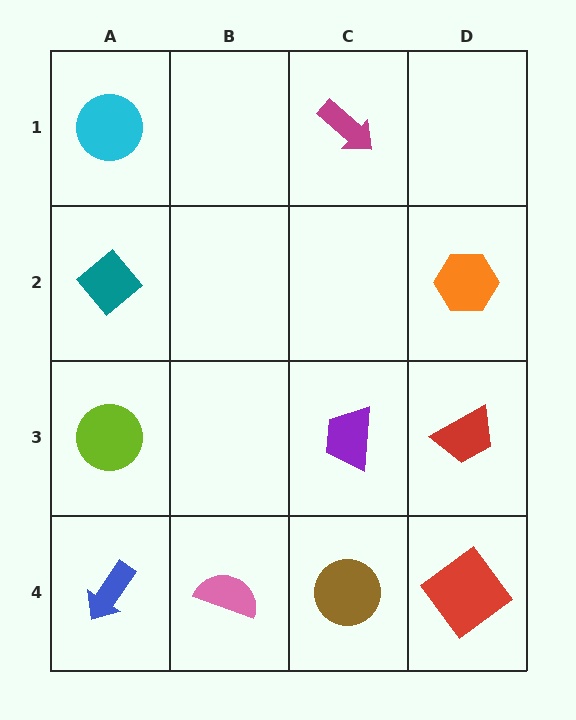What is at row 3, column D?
A red trapezoid.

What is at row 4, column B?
A pink semicircle.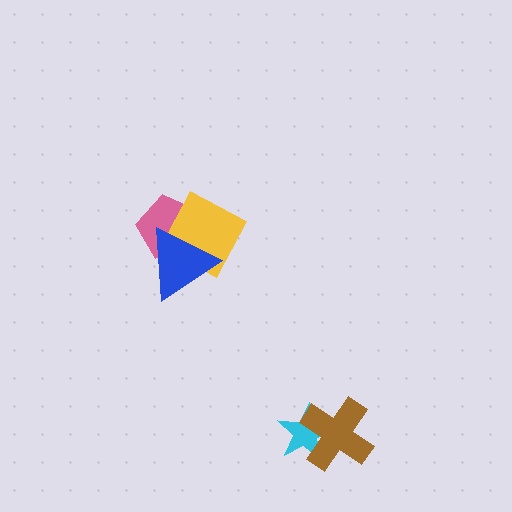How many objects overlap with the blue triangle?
2 objects overlap with the blue triangle.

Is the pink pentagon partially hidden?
Yes, it is partially covered by another shape.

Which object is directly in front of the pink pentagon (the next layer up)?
The yellow diamond is directly in front of the pink pentagon.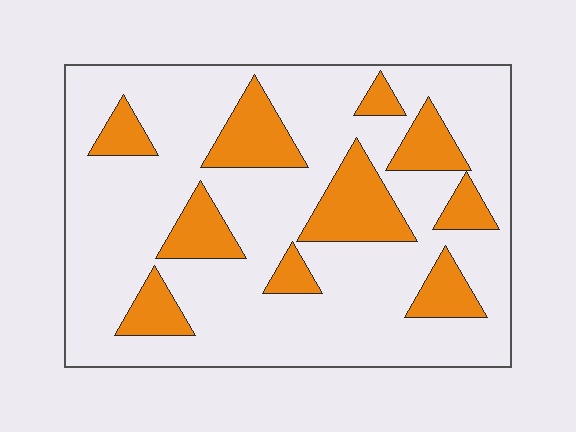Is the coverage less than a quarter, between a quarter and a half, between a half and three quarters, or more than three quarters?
Less than a quarter.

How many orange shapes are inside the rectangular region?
10.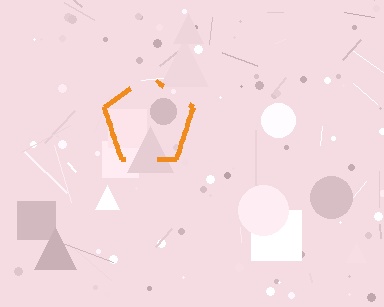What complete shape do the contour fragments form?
The contour fragments form a pentagon.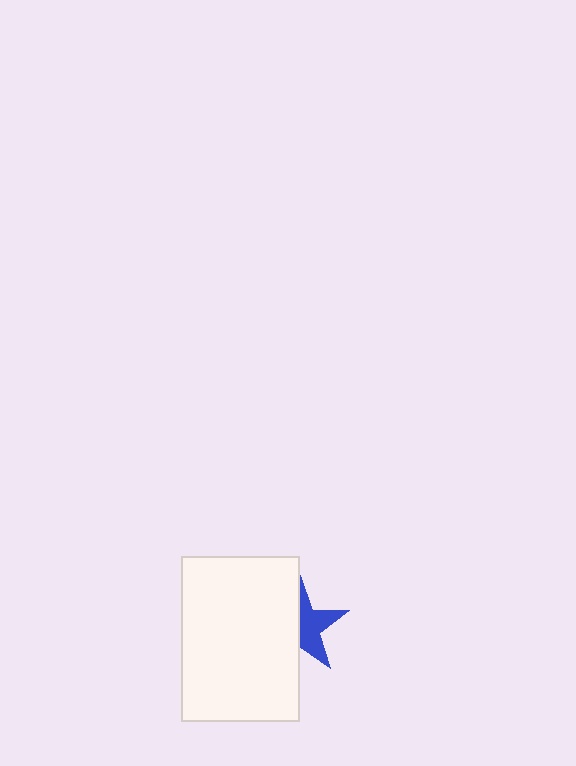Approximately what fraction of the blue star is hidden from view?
Roughly 48% of the blue star is hidden behind the white rectangle.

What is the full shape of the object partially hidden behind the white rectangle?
The partially hidden object is a blue star.